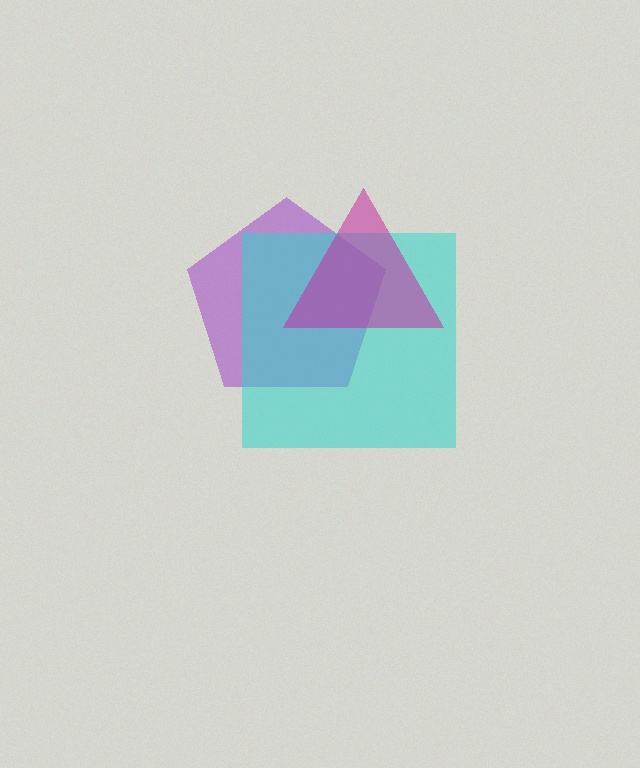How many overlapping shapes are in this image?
There are 3 overlapping shapes in the image.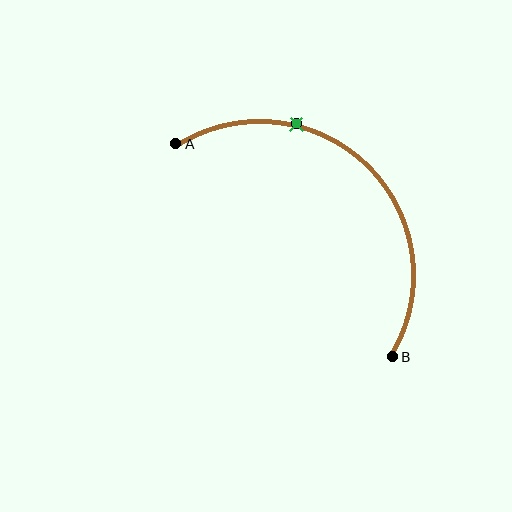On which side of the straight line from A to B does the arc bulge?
The arc bulges above and to the right of the straight line connecting A and B.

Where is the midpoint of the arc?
The arc midpoint is the point on the curve farthest from the straight line joining A and B. It sits above and to the right of that line.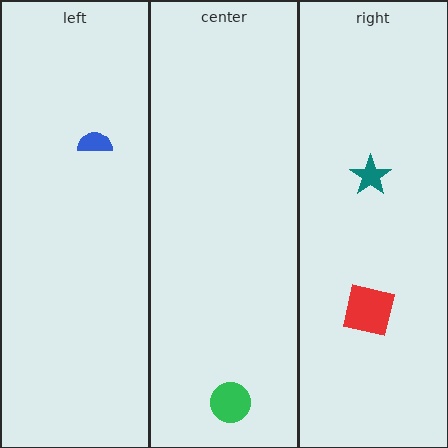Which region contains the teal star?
The right region.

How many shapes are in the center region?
1.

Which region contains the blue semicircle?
The left region.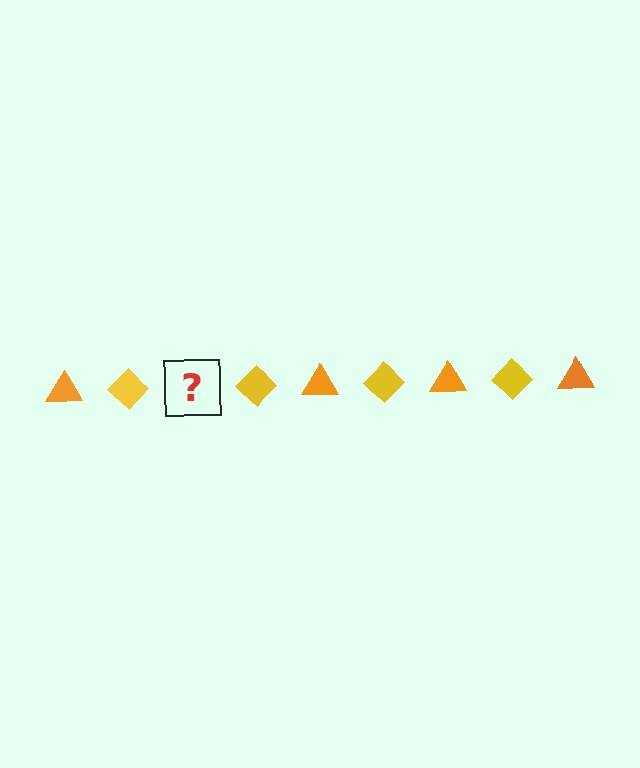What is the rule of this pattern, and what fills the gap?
The rule is that the pattern alternates between orange triangle and yellow diamond. The gap should be filled with an orange triangle.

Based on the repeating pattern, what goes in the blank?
The blank should be an orange triangle.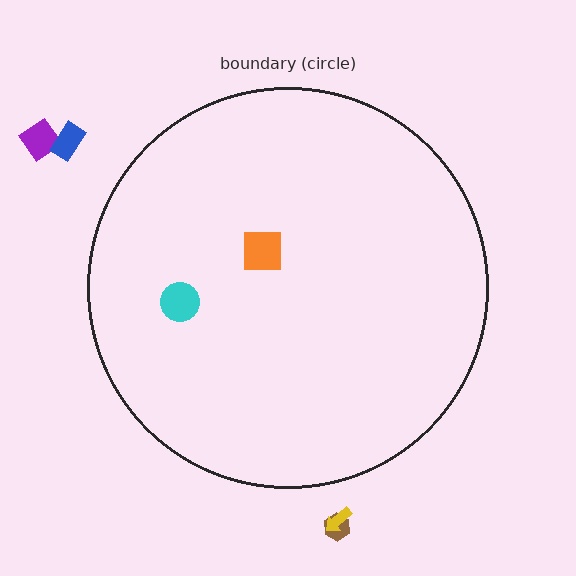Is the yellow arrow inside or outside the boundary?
Outside.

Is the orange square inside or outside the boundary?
Inside.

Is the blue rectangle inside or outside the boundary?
Outside.